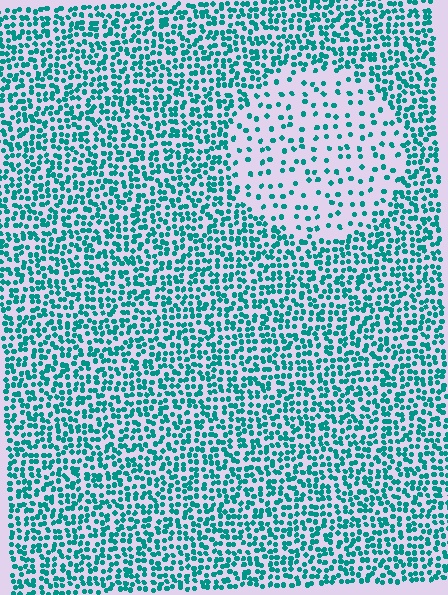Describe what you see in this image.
The image contains small teal elements arranged at two different densities. A circle-shaped region is visible where the elements are less densely packed than the surrounding area.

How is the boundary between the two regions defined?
The boundary is defined by a change in element density (approximately 2.6x ratio). All elements are the same color, size, and shape.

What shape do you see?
I see a circle.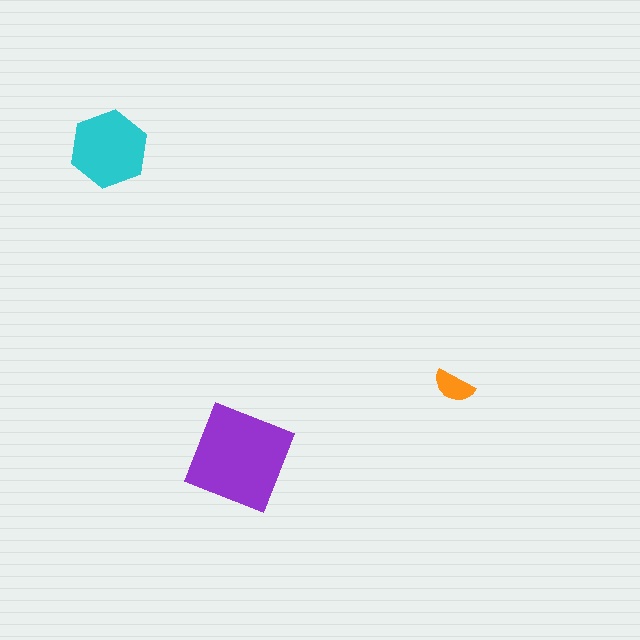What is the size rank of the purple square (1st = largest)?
1st.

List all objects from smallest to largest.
The orange semicircle, the cyan hexagon, the purple square.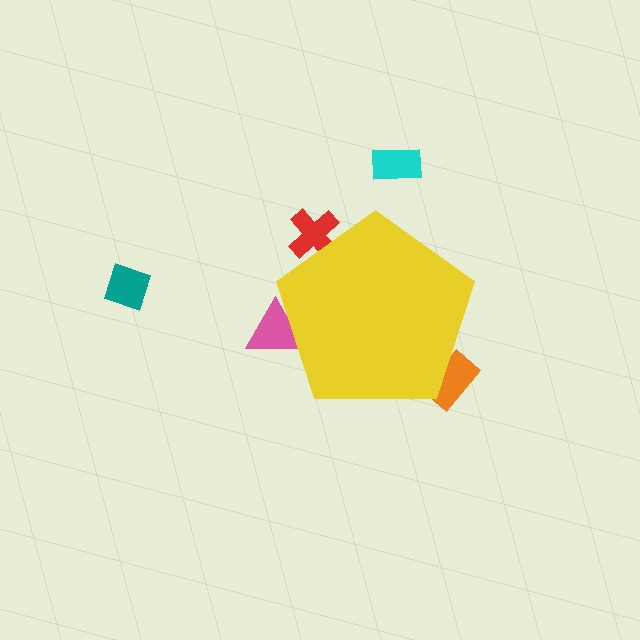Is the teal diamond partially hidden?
No, the teal diamond is fully visible.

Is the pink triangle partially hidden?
Yes, the pink triangle is partially hidden behind the yellow pentagon.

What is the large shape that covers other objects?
A yellow pentagon.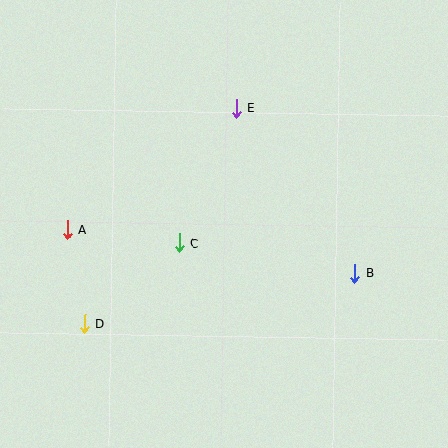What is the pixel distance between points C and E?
The distance between C and E is 147 pixels.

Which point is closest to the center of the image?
Point C at (179, 243) is closest to the center.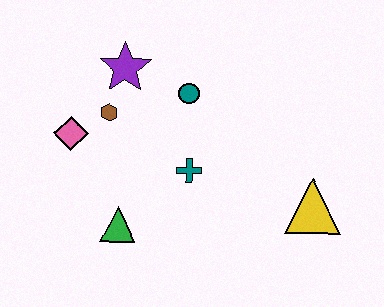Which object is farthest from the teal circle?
The yellow triangle is farthest from the teal circle.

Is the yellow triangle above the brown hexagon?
No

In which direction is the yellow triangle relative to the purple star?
The yellow triangle is to the right of the purple star.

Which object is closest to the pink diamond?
The brown hexagon is closest to the pink diamond.